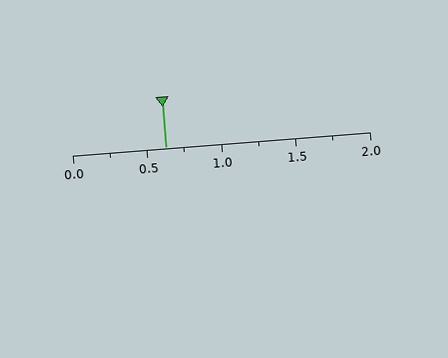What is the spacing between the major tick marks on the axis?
The major ticks are spaced 0.5 apart.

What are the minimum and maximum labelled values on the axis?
The axis runs from 0.0 to 2.0.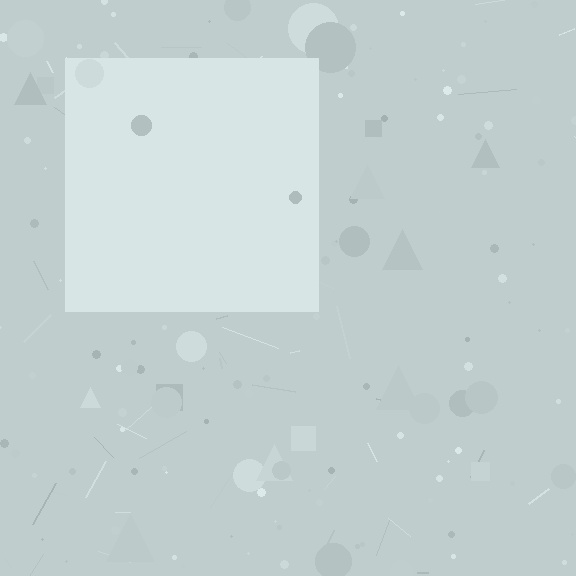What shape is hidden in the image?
A square is hidden in the image.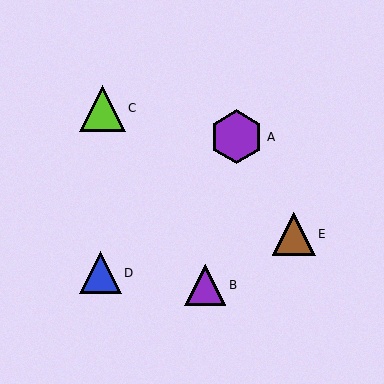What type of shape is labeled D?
Shape D is a blue triangle.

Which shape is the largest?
The purple hexagon (labeled A) is the largest.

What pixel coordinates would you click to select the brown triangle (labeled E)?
Click at (294, 234) to select the brown triangle E.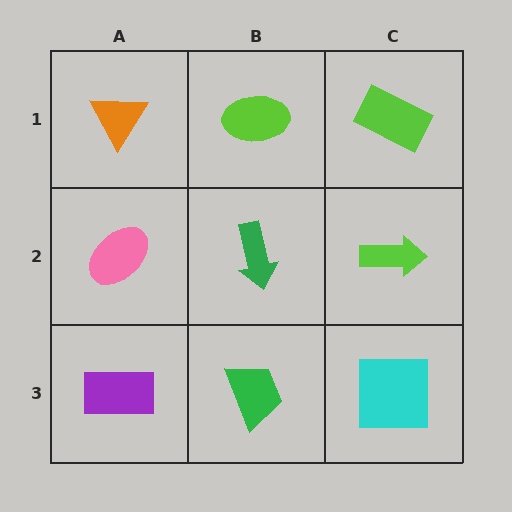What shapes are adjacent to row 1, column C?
A lime arrow (row 2, column C), a lime ellipse (row 1, column B).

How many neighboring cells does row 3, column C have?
2.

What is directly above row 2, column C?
A lime rectangle.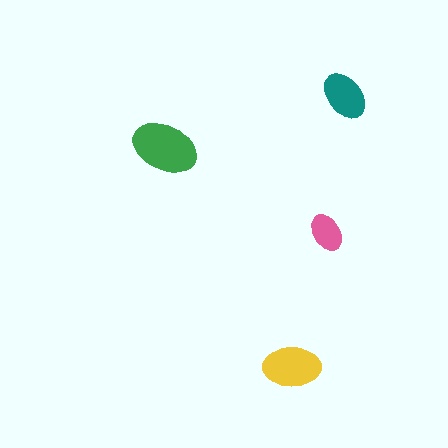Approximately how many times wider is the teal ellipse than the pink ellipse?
About 1.5 times wider.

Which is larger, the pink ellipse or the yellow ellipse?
The yellow one.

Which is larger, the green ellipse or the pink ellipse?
The green one.